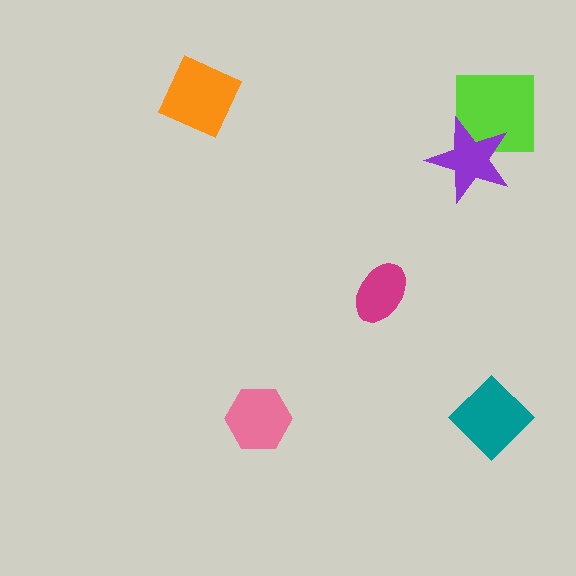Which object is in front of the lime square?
The purple star is in front of the lime square.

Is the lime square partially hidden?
Yes, it is partially covered by another shape.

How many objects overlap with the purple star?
1 object overlaps with the purple star.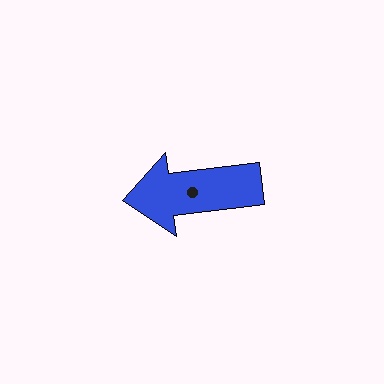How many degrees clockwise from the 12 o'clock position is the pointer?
Approximately 263 degrees.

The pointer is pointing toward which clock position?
Roughly 9 o'clock.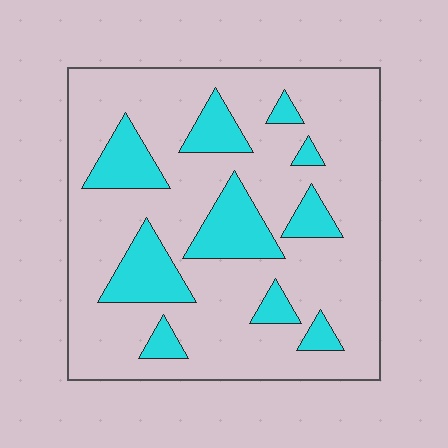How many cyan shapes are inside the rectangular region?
10.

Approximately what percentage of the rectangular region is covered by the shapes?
Approximately 20%.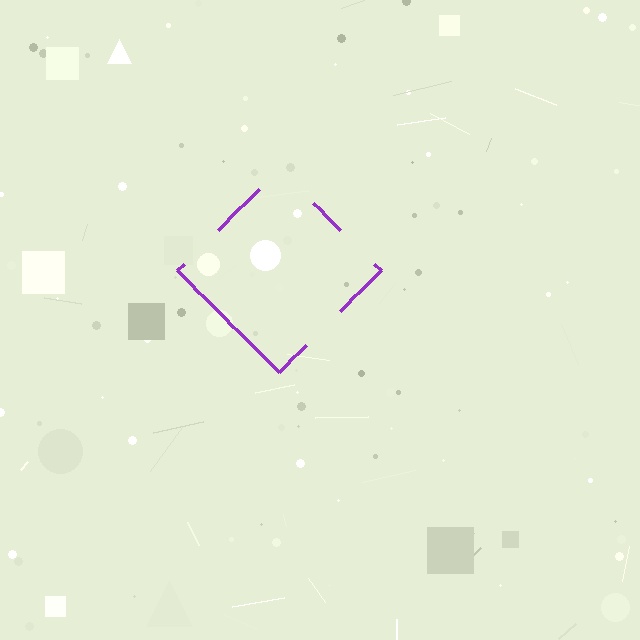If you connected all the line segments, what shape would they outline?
They would outline a diamond.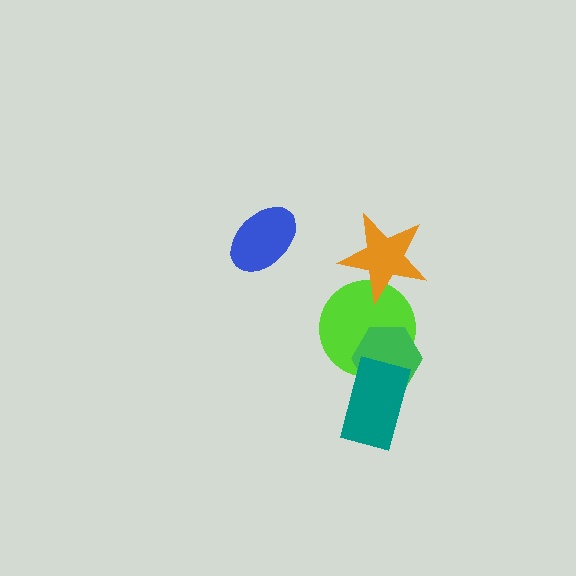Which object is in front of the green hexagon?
The teal rectangle is in front of the green hexagon.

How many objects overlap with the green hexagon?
2 objects overlap with the green hexagon.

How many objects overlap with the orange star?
1 object overlaps with the orange star.